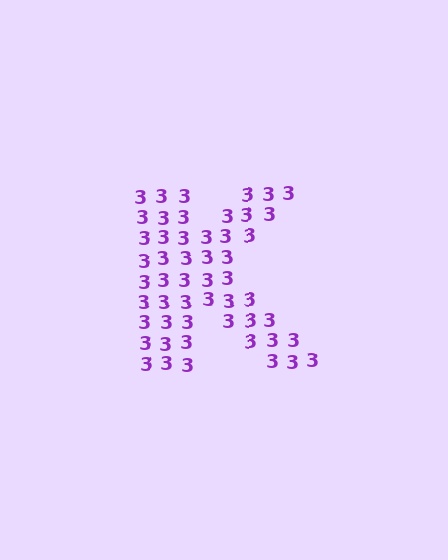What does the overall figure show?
The overall figure shows the letter K.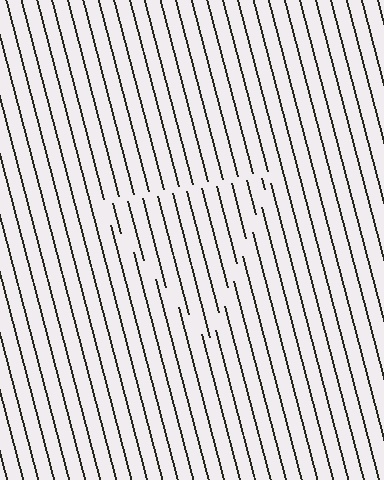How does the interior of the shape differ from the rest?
The interior of the shape contains the same grating, shifted by half a period — the contour is defined by the phase discontinuity where line-ends from the inner and outer gratings abut.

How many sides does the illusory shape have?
3 sides — the line-ends trace a triangle.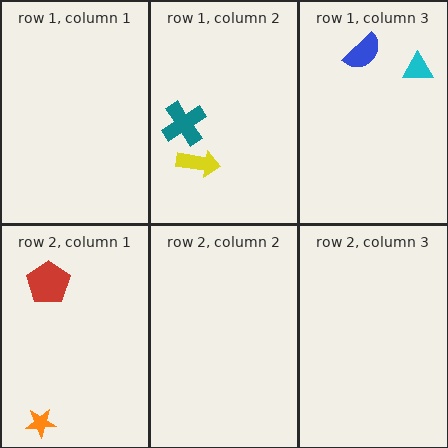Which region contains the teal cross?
The row 1, column 2 region.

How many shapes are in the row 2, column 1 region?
2.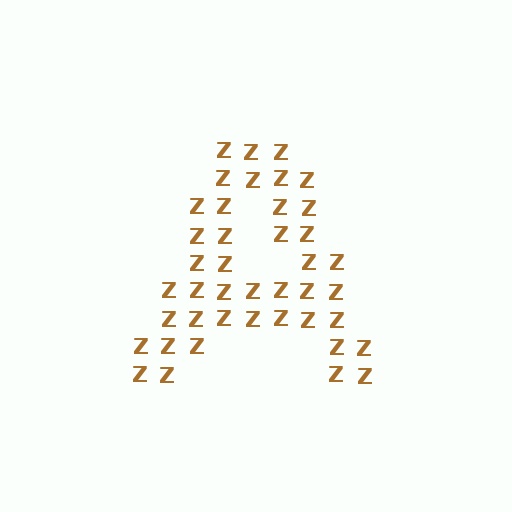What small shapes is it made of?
It is made of small letter Z's.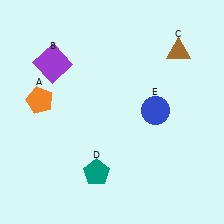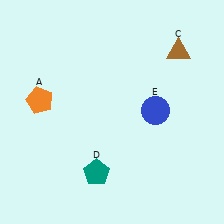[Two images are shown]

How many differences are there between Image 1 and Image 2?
There is 1 difference between the two images.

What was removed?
The purple square (B) was removed in Image 2.